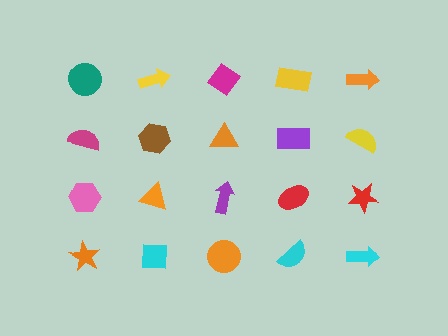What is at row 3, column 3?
A purple arrow.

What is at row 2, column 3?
An orange triangle.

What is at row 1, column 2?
A yellow arrow.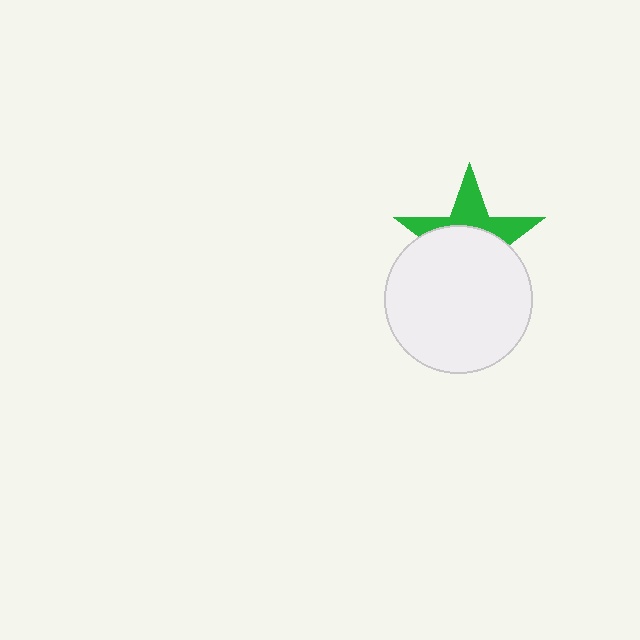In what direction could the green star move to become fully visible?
The green star could move up. That would shift it out from behind the white circle entirely.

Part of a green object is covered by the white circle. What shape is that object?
It is a star.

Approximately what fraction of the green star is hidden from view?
Roughly 60% of the green star is hidden behind the white circle.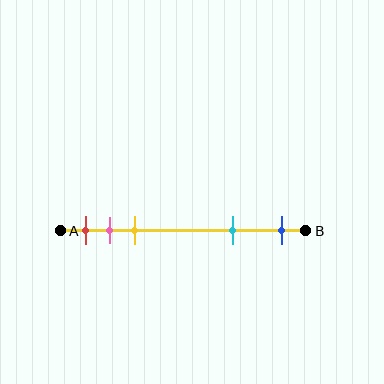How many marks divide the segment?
There are 5 marks dividing the segment.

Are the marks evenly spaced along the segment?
No, the marks are not evenly spaced.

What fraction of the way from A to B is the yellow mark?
The yellow mark is approximately 30% (0.3) of the way from A to B.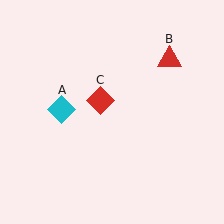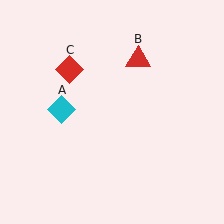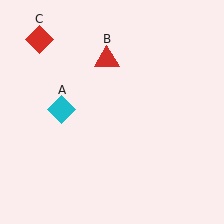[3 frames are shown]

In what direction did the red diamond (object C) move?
The red diamond (object C) moved up and to the left.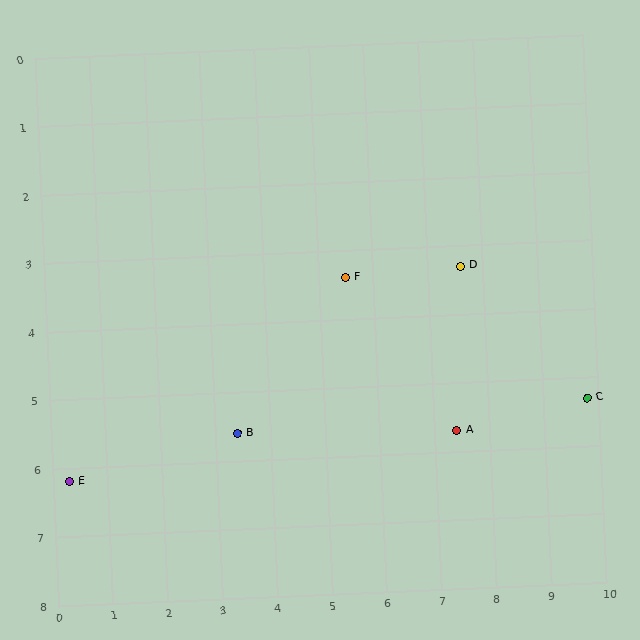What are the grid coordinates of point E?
Point E is at approximately (0.3, 6.2).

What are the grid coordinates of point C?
Point C is at approximately (9.8, 5.3).